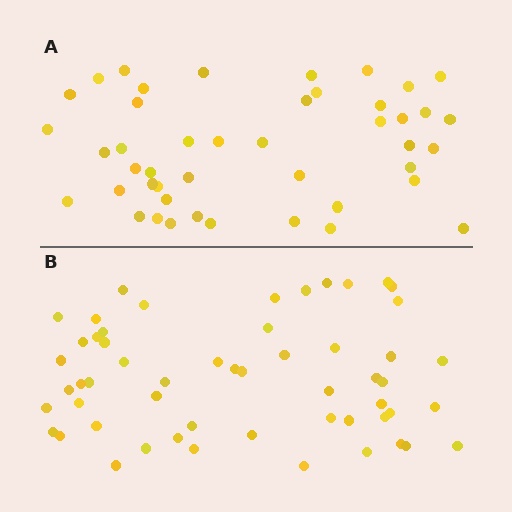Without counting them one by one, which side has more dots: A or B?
Region B (the bottom region) has more dots.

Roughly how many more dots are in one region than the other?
Region B has roughly 10 or so more dots than region A.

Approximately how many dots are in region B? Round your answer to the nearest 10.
About 60 dots. (The exact count is 55, which rounds to 60.)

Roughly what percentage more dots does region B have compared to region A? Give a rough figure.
About 20% more.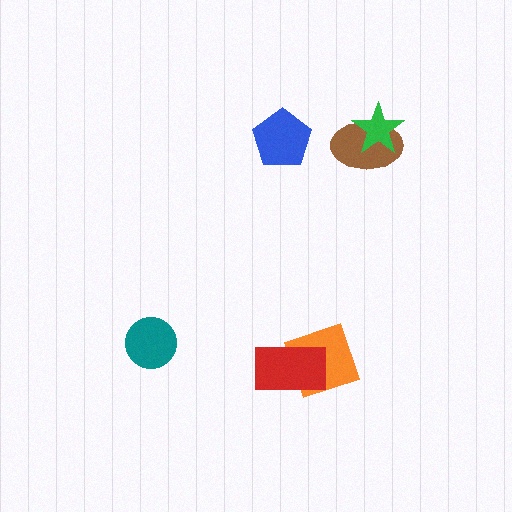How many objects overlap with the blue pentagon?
0 objects overlap with the blue pentagon.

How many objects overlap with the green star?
1 object overlaps with the green star.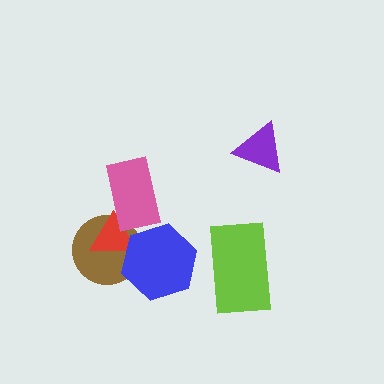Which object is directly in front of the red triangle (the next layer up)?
The pink rectangle is directly in front of the red triangle.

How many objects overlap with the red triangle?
3 objects overlap with the red triangle.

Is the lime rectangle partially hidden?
No, no other shape covers it.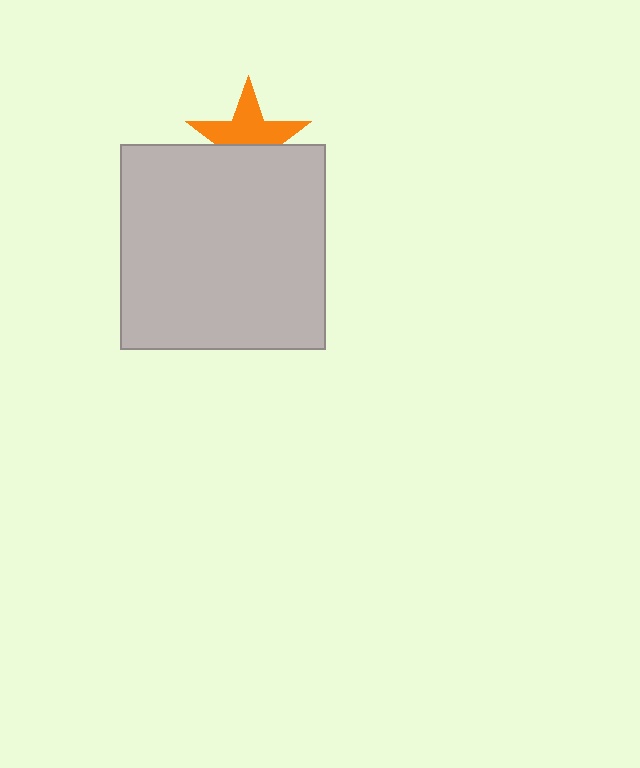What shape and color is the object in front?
The object in front is a light gray square.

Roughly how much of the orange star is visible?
About half of it is visible (roughly 56%).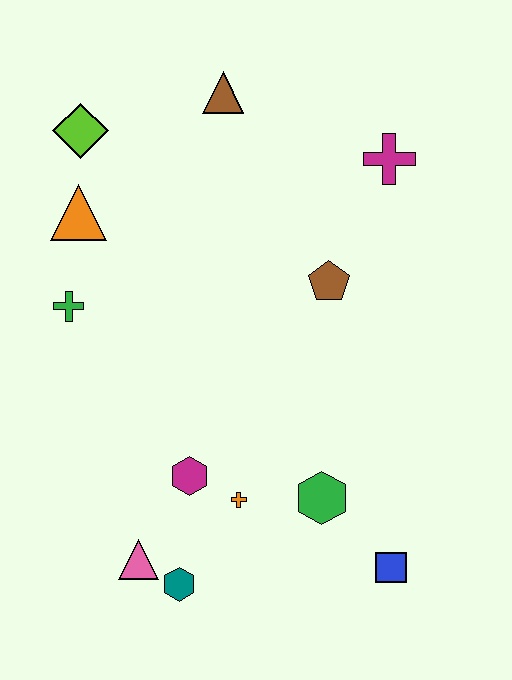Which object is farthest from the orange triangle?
The blue square is farthest from the orange triangle.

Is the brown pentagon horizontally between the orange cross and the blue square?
Yes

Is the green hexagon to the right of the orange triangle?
Yes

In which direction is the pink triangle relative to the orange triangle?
The pink triangle is below the orange triangle.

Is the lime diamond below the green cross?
No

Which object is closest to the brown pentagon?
The magenta cross is closest to the brown pentagon.